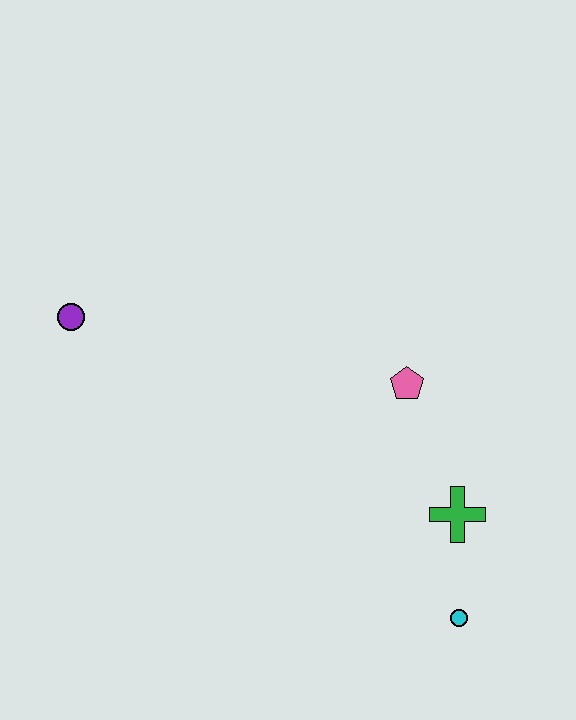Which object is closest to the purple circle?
The pink pentagon is closest to the purple circle.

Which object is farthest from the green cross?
The purple circle is farthest from the green cross.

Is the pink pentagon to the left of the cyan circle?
Yes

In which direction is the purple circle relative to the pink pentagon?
The purple circle is to the left of the pink pentagon.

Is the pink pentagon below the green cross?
No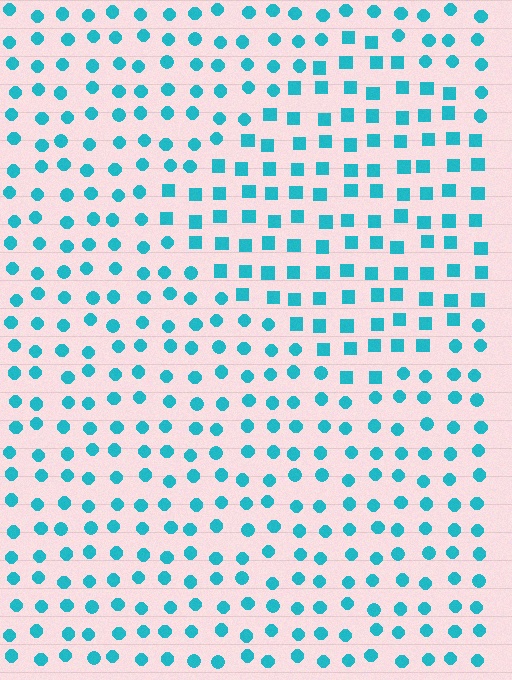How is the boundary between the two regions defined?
The boundary is defined by a change in element shape: squares inside vs. circles outside. All elements share the same color and spacing.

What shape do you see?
I see a diamond.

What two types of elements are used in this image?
The image uses squares inside the diamond region and circles outside it.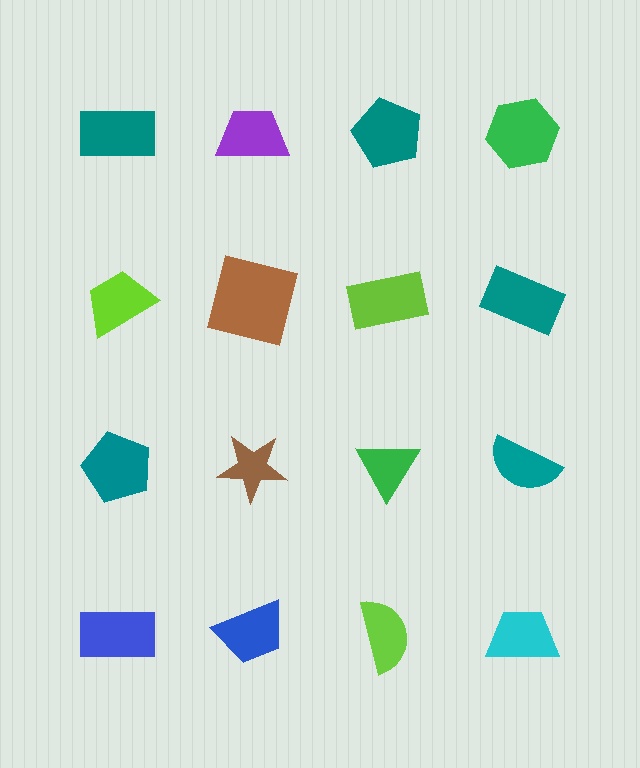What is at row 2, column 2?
A brown square.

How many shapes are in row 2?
4 shapes.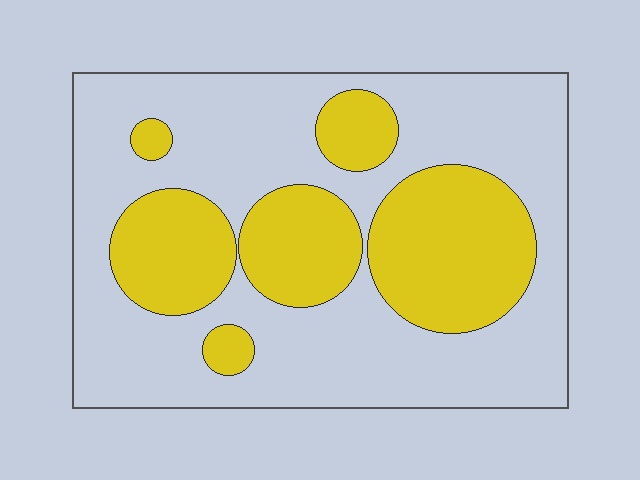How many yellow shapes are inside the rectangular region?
6.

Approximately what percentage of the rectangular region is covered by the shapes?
Approximately 35%.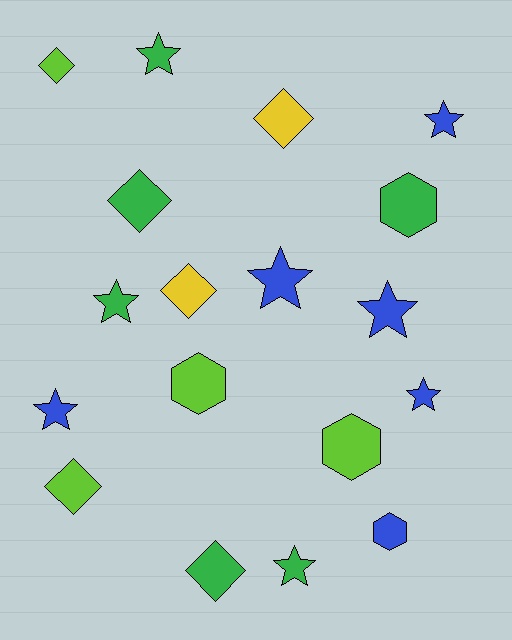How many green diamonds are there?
There are 2 green diamonds.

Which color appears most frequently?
Green, with 6 objects.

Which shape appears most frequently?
Star, with 8 objects.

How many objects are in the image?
There are 18 objects.